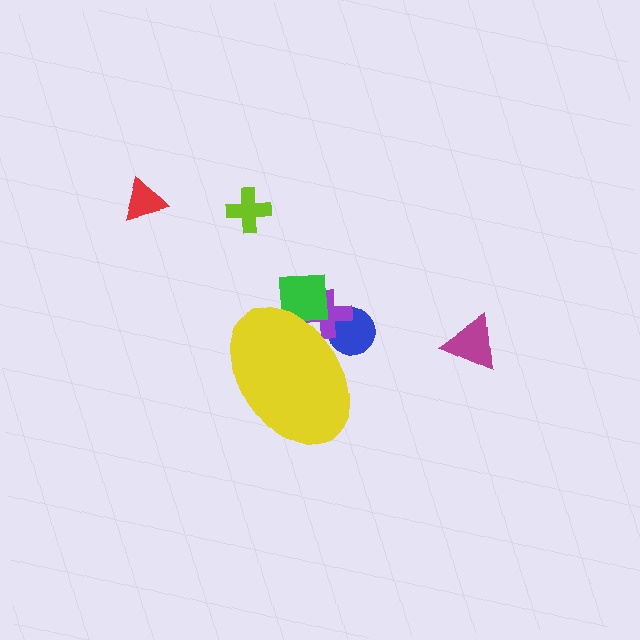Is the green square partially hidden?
Yes, the green square is partially hidden behind the yellow ellipse.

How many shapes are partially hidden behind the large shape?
3 shapes are partially hidden.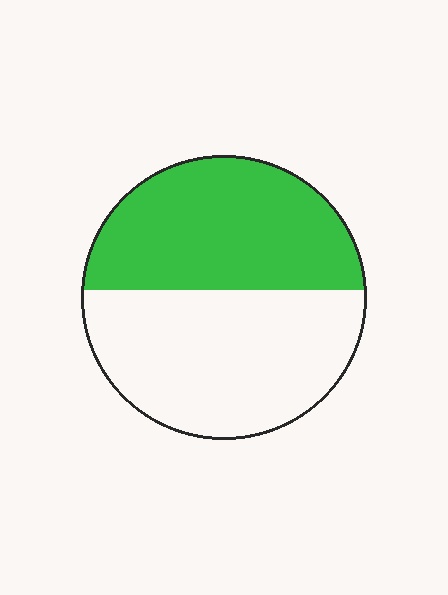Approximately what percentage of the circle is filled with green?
Approximately 45%.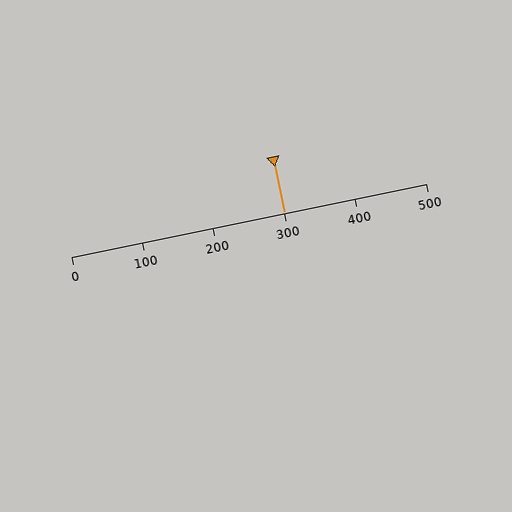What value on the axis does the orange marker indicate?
The marker indicates approximately 300.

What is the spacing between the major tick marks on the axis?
The major ticks are spaced 100 apart.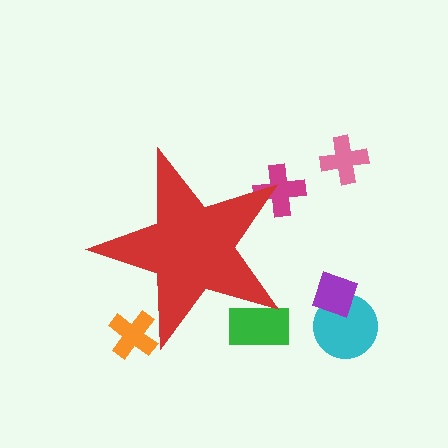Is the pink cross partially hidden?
No, the pink cross is fully visible.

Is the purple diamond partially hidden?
No, the purple diamond is fully visible.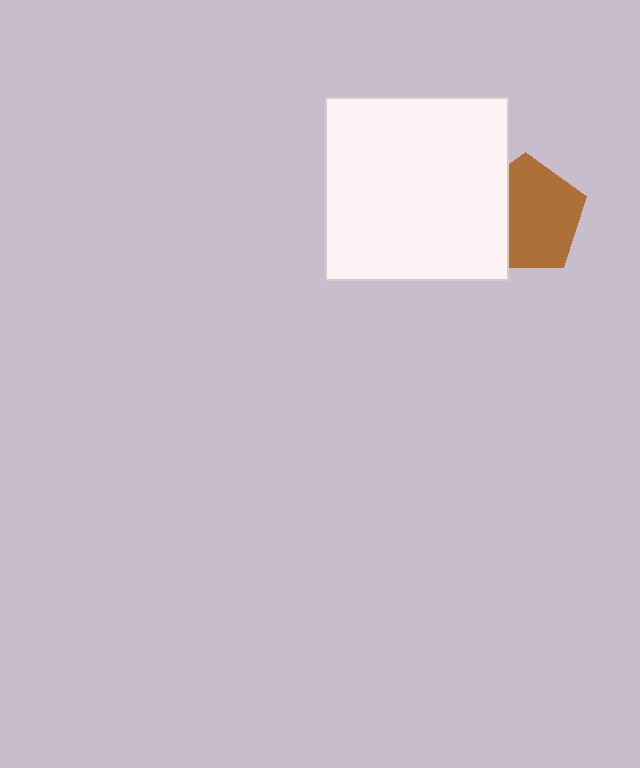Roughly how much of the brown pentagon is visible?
Most of it is visible (roughly 68%).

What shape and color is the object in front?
The object in front is a white square.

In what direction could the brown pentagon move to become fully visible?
The brown pentagon could move right. That would shift it out from behind the white square entirely.